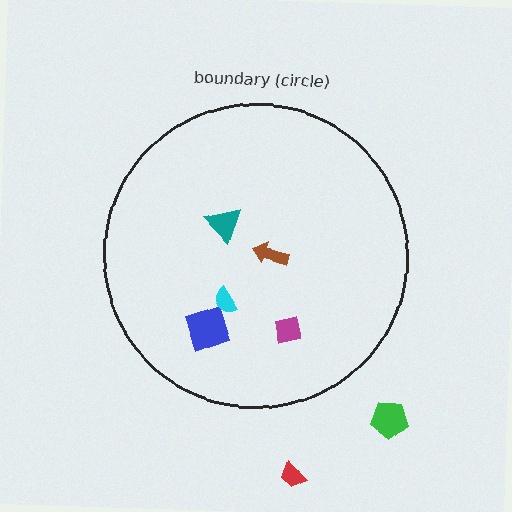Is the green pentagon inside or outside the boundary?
Outside.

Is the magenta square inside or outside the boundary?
Inside.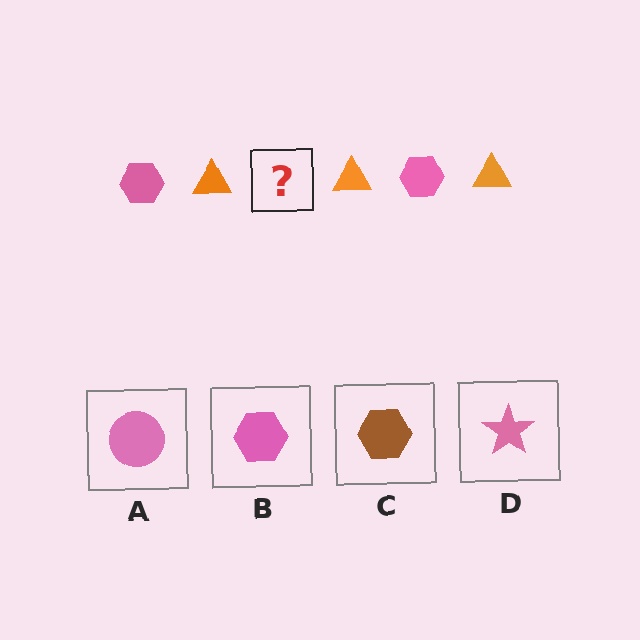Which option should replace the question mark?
Option B.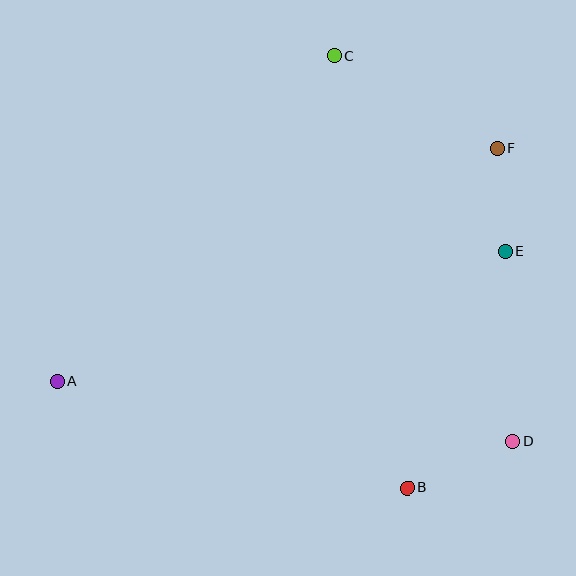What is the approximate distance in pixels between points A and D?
The distance between A and D is approximately 459 pixels.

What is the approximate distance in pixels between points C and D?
The distance between C and D is approximately 425 pixels.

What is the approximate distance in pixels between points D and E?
The distance between D and E is approximately 190 pixels.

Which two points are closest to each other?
Points E and F are closest to each other.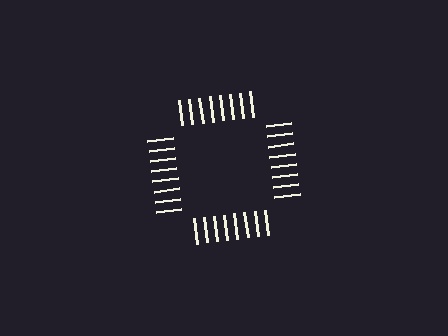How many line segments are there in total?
32 — 8 along each of the 4 edges.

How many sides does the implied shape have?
4 sides — the line-ends trace a square.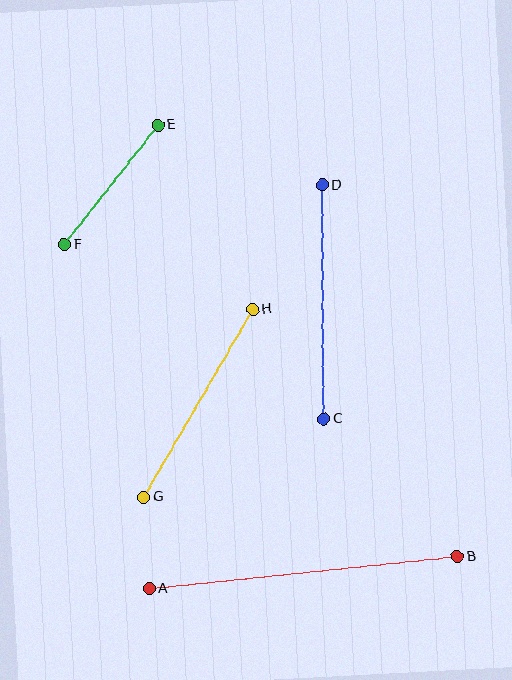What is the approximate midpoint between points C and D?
The midpoint is at approximately (323, 302) pixels.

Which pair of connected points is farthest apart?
Points A and B are farthest apart.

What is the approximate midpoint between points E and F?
The midpoint is at approximately (111, 185) pixels.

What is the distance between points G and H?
The distance is approximately 217 pixels.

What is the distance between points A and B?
The distance is approximately 310 pixels.